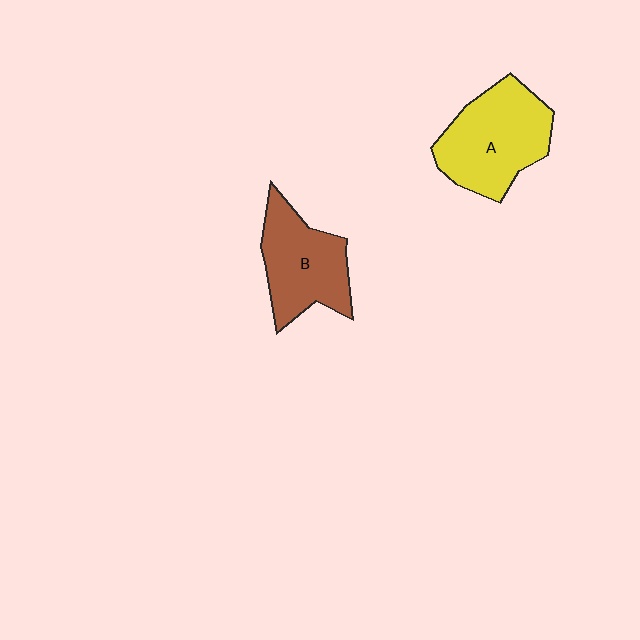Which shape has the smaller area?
Shape B (brown).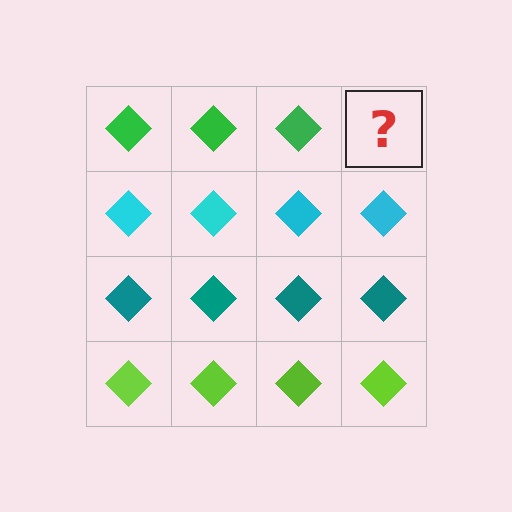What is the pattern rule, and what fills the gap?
The rule is that each row has a consistent color. The gap should be filled with a green diamond.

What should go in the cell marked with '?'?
The missing cell should contain a green diamond.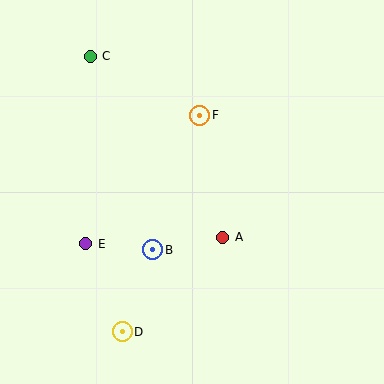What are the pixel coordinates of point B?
Point B is at (153, 250).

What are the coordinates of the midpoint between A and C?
The midpoint between A and C is at (157, 147).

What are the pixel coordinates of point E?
Point E is at (86, 244).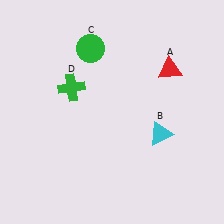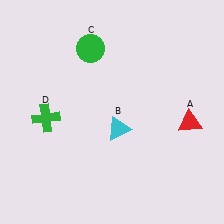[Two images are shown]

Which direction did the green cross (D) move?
The green cross (D) moved down.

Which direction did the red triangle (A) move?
The red triangle (A) moved down.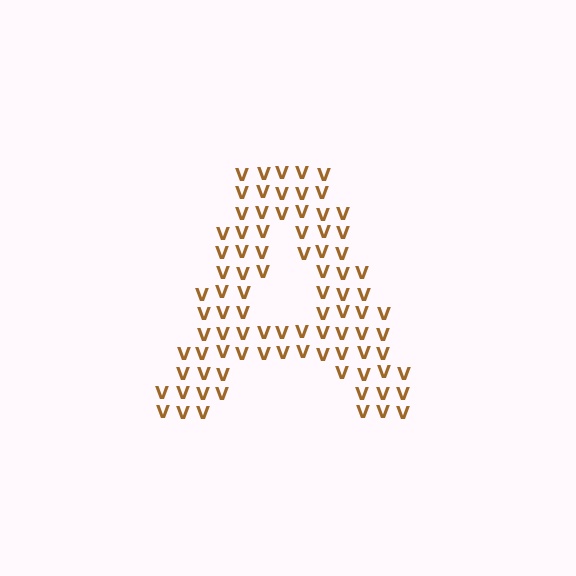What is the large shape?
The large shape is the letter A.